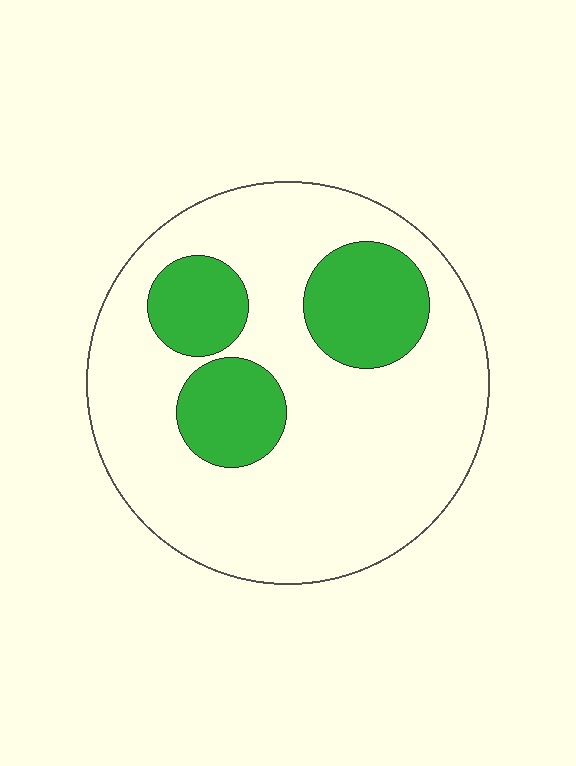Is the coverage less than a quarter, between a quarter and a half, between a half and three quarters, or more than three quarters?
Less than a quarter.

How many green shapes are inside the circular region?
3.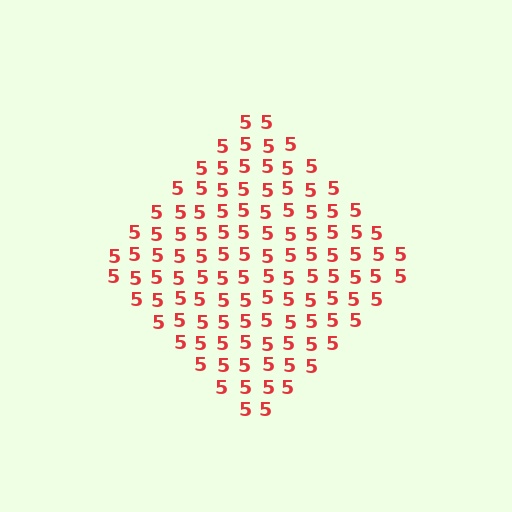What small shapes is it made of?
It is made of small digit 5's.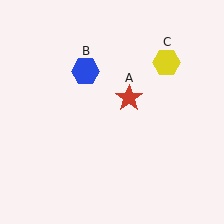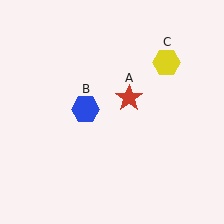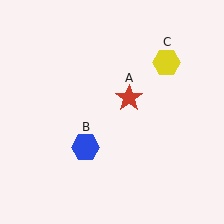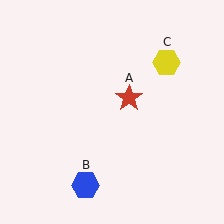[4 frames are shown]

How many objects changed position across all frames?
1 object changed position: blue hexagon (object B).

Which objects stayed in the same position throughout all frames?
Red star (object A) and yellow hexagon (object C) remained stationary.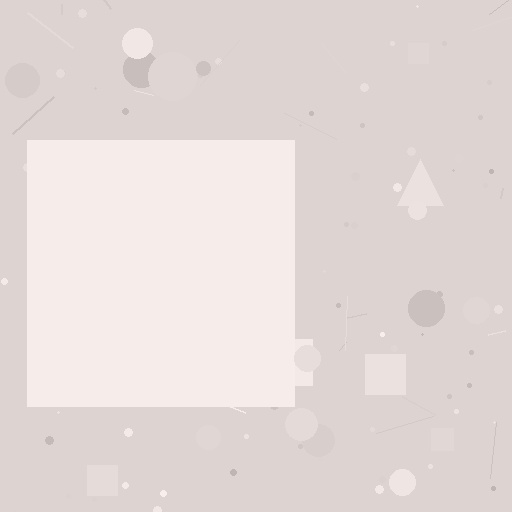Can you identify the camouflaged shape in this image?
The camouflaged shape is a square.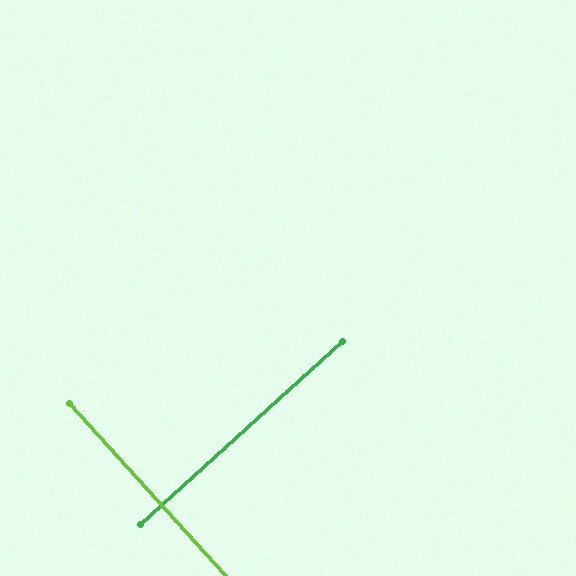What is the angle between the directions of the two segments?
Approximately 90 degrees.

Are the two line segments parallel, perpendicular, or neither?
Perpendicular — they meet at approximately 90°.